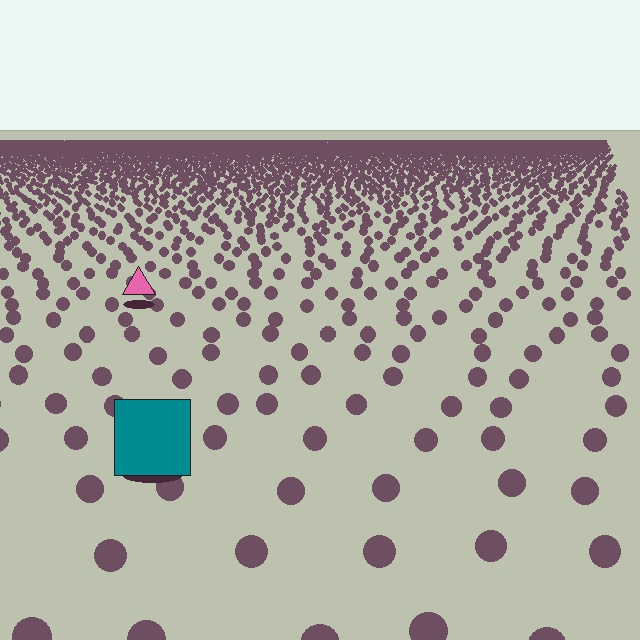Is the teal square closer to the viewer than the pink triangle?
Yes. The teal square is closer — you can tell from the texture gradient: the ground texture is coarser near it.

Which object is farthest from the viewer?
The pink triangle is farthest from the viewer. It appears smaller and the ground texture around it is denser.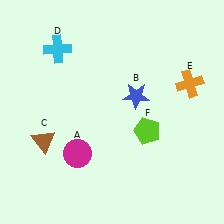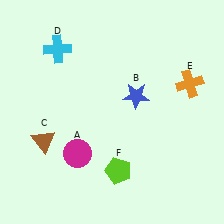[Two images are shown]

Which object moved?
The lime pentagon (F) moved down.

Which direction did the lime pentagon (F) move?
The lime pentagon (F) moved down.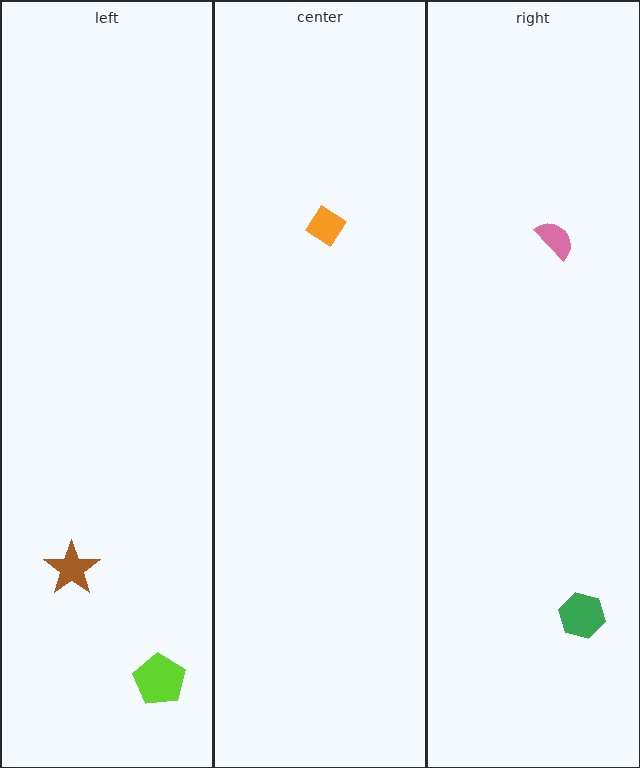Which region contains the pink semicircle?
The right region.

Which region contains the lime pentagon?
The left region.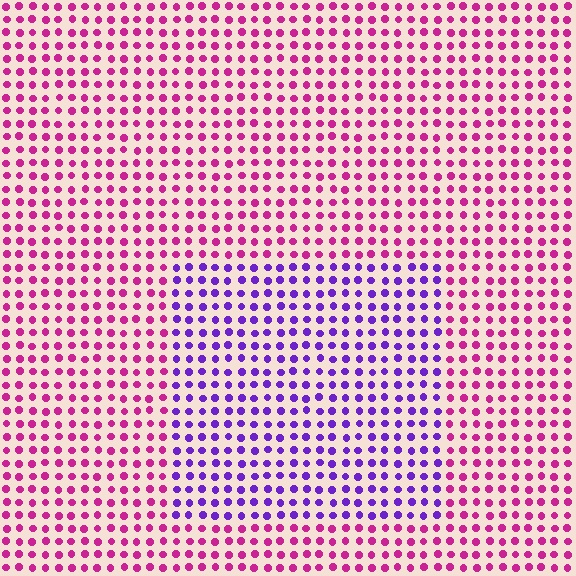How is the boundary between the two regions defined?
The boundary is defined purely by a slight shift in hue (about 52 degrees). Spacing, size, and orientation are identical on both sides.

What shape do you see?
I see a rectangle.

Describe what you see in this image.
The image is filled with small magenta elements in a uniform arrangement. A rectangle-shaped region is visible where the elements are tinted to a slightly different hue, forming a subtle color boundary.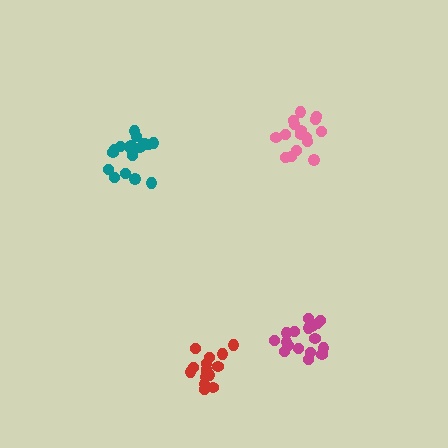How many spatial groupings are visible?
There are 4 spatial groupings.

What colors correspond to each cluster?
The clusters are colored: red, magenta, teal, pink.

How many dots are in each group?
Group 1: 15 dots, Group 2: 17 dots, Group 3: 19 dots, Group 4: 16 dots (67 total).